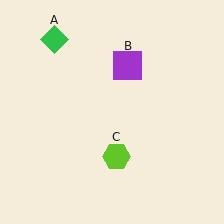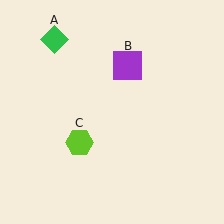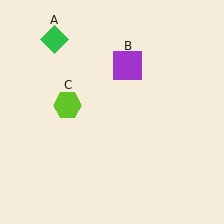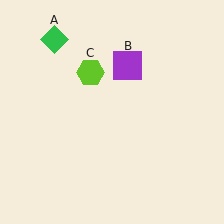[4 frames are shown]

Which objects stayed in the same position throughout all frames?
Green diamond (object A) and purple square (object B) remained stationary.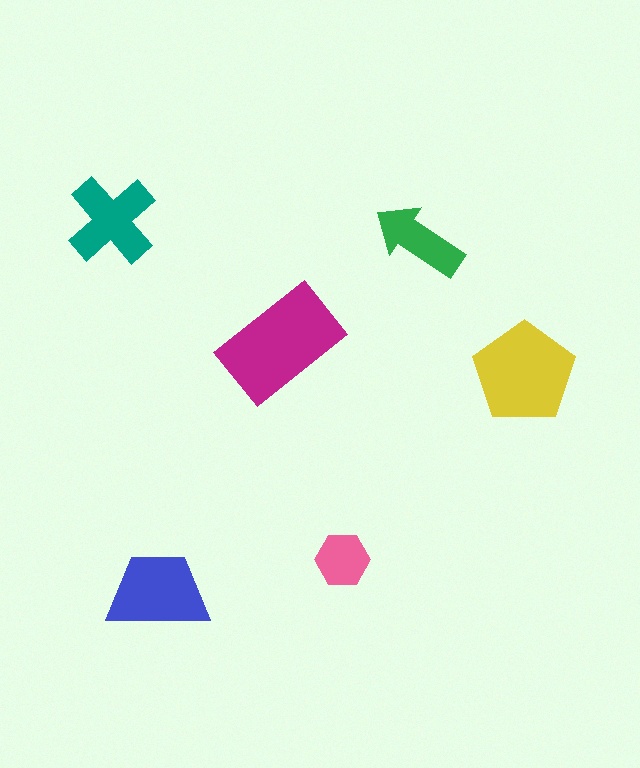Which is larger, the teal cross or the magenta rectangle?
The magenta rectangle.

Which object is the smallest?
The pink hexagon.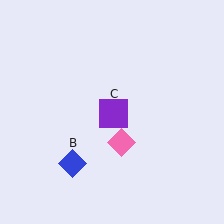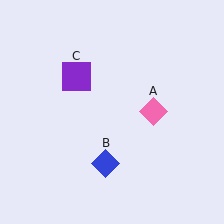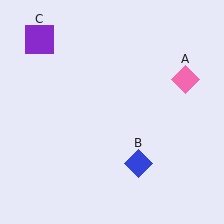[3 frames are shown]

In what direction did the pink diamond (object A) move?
The pink diamond (object A) moved up and to the right.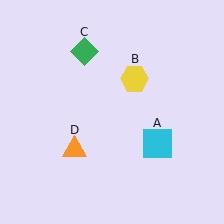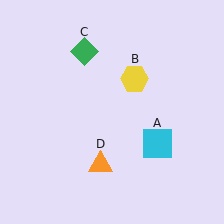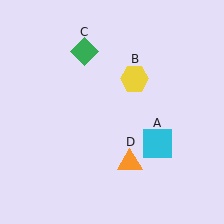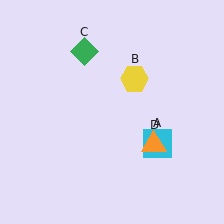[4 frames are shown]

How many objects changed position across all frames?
1 object changed position: orange triangle (object D).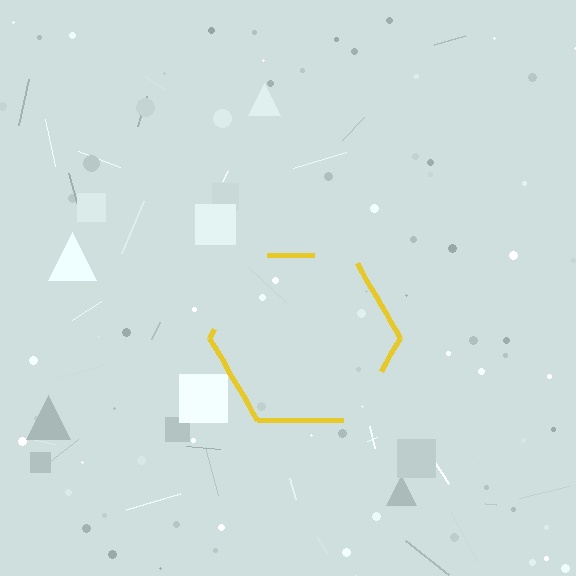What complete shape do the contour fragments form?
The contour fragments form a hexagon.